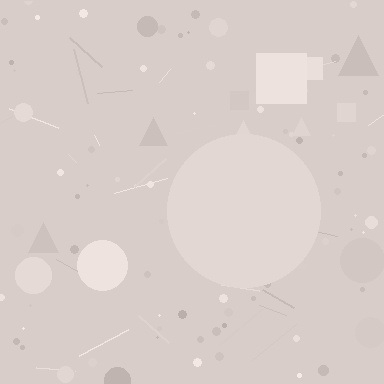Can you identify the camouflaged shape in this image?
The camouflaged shape is a circle.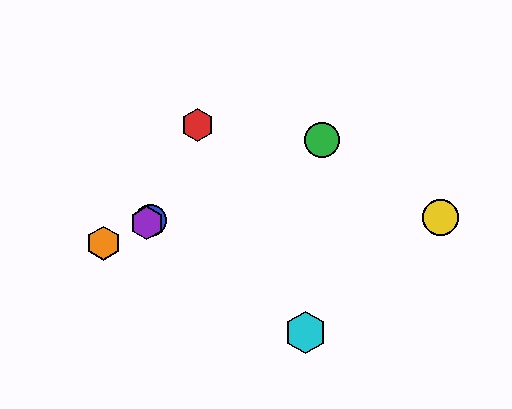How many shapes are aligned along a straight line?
4 shapes (the blue circle, the green circle, the purple hexagon, the orange hexagon) are aligned along a straight line.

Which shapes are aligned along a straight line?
The blue circle, the green circle, the purple hexagon, the orange hexagon are aligned along a straight line.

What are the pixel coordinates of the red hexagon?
The red hexagon is at (197, 125).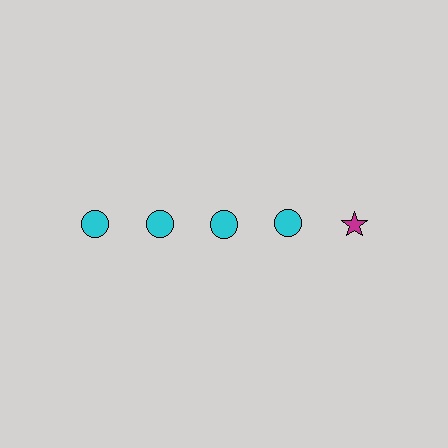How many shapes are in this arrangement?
There are 5 shapes arranged in a grid pattern.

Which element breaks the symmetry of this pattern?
The magenta star in the top row, rightmost column breaks the symmetry. All other shapes are cyan circles.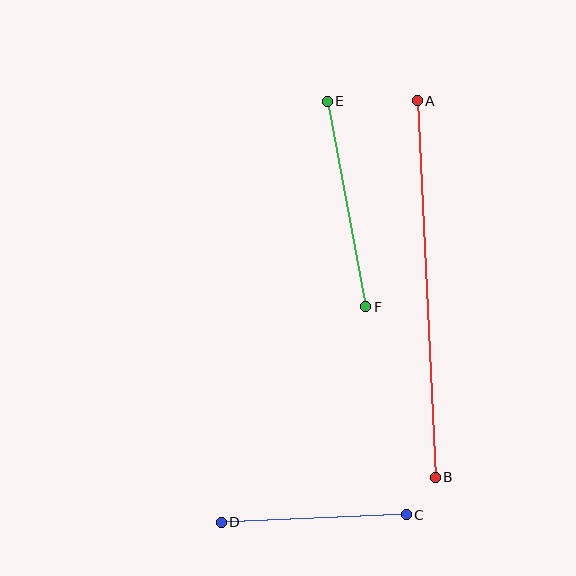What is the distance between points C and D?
The distance is approximately 185 pixels.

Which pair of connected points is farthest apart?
Points A and B are farthest apart.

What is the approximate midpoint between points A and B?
The midpoint is at approximately (426, 289) pixels.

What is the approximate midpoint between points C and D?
The midpoint is at approximately (314, 518) pixels.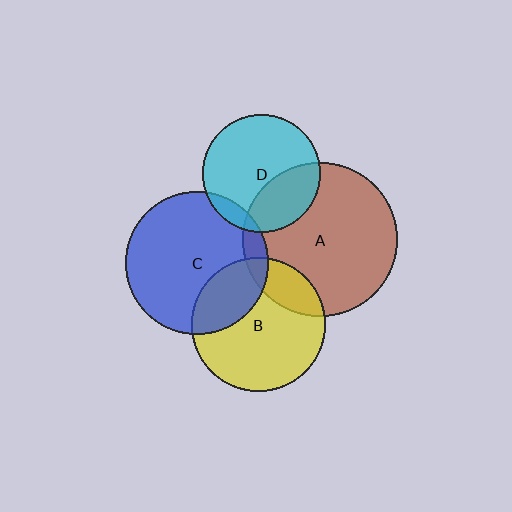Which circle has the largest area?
Circle A (brown).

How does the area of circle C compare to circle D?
Approximately 1.5 times.